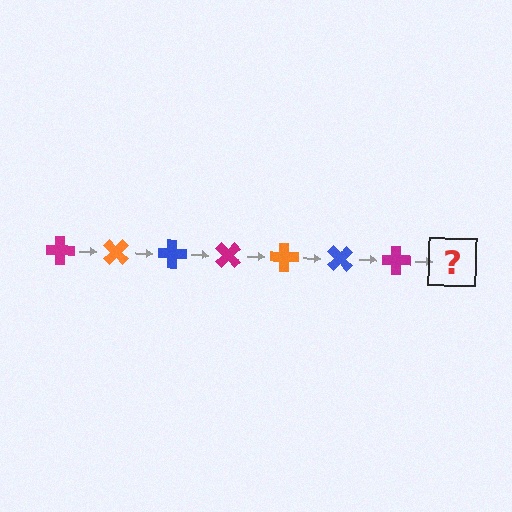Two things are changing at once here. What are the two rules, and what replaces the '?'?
The two rules are that it rotates 45 degrees each step and the color cycles through magenta, orange, and blue. The '?' should be an orange cross, rotated 315 degrees from the start.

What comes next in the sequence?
The next element should be an orange cross, rotated 315 degrees from the start.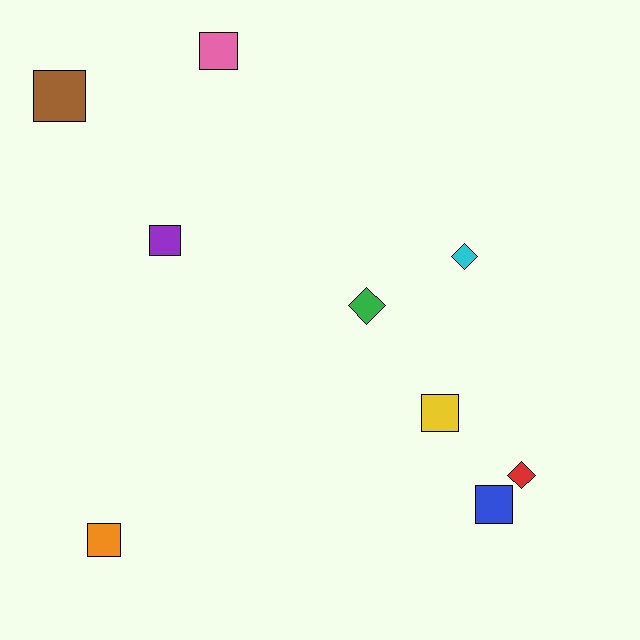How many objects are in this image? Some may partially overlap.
There are 9 objects.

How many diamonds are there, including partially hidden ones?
There are 3 diamonds.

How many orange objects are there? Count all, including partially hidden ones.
There is 1 orange object.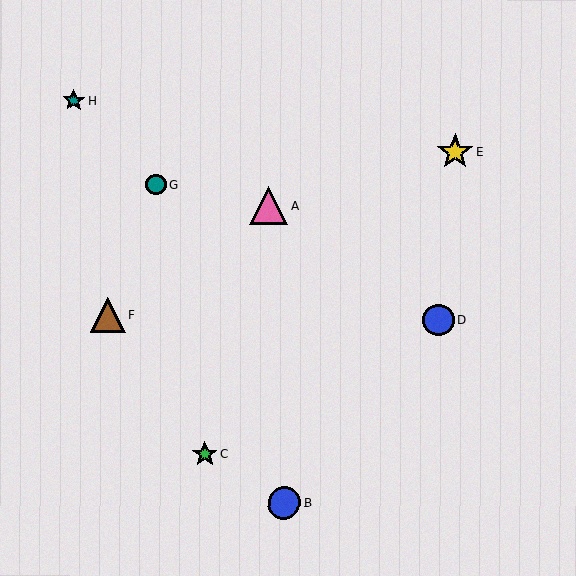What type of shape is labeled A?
Shape A is a pink triangle.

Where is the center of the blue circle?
The center of the blue circle is at (438, 320).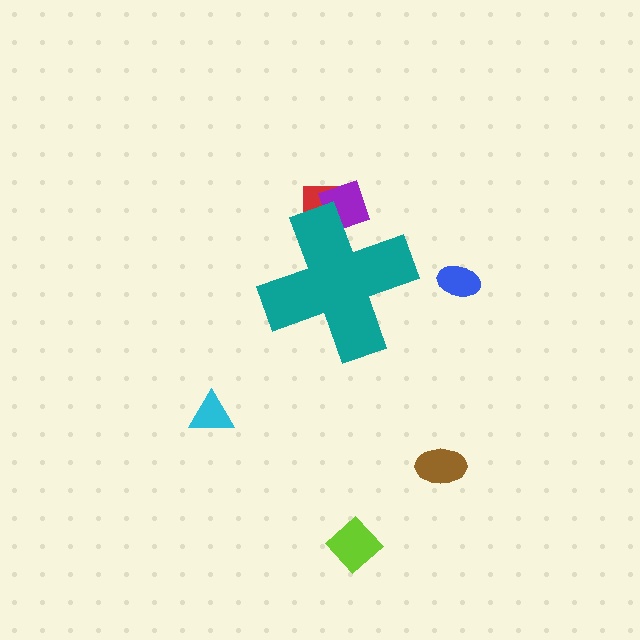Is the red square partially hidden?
Yes, the red square is partially hidden behind the teal cross.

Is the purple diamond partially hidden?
Yes, the purple diamond is partially hidden behind the teal cross.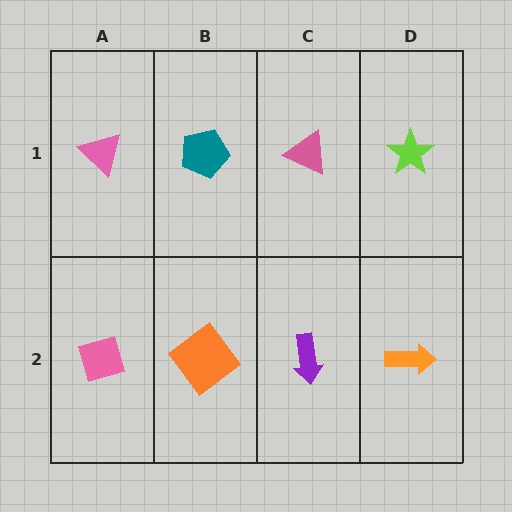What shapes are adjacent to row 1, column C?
A purple arrow (row 2, column C), a teal pentagon (row 1, column B), a lime star (row 1, column D).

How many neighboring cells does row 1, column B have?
3.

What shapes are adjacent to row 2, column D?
A lime star (row 1, column D), a purple arrow (row 2, column C).